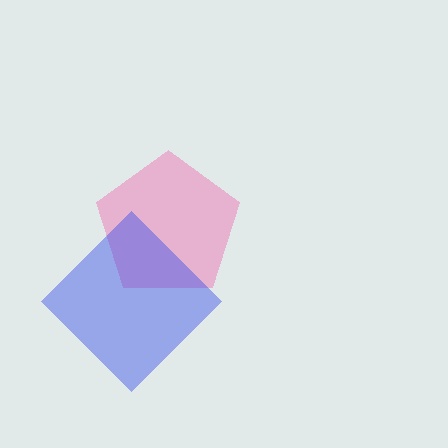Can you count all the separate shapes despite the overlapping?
Yes, there are 2 separate shapes.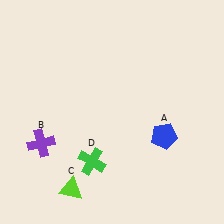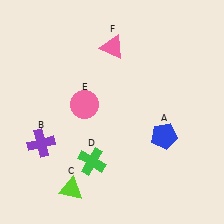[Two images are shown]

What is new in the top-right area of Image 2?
A pink triangle (F) was added in the top-right area of Image 2.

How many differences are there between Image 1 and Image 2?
There are 2 differences between the two images.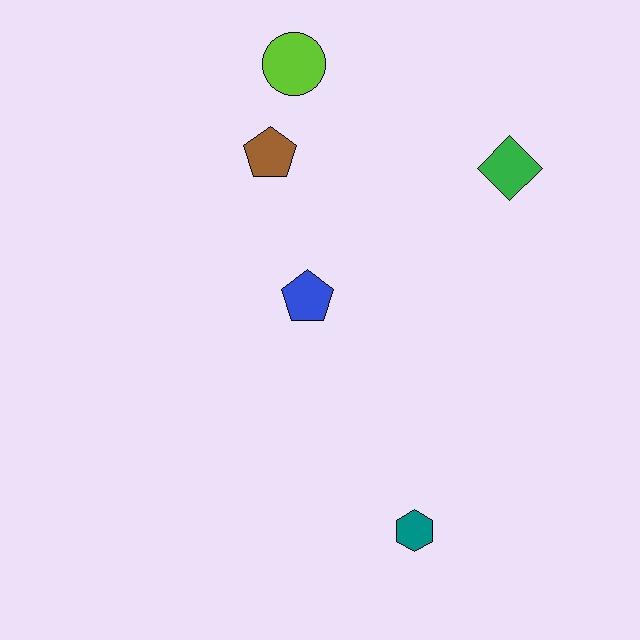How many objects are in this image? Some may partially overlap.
There are 5 objects.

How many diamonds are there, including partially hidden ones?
There is 1 diamond.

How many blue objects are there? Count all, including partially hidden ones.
There is 1 blue object.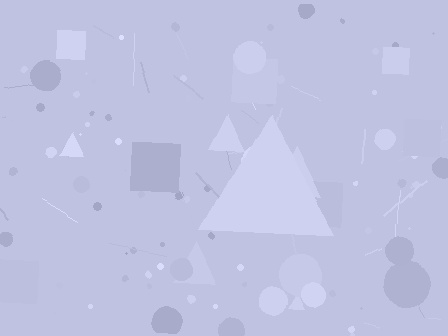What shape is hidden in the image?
A triangle is hidden in the image.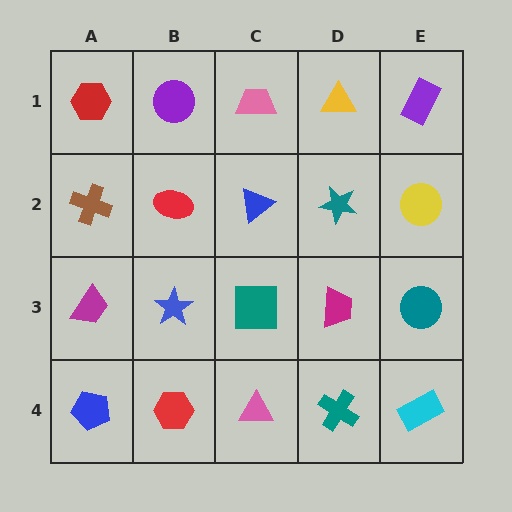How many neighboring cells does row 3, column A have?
3.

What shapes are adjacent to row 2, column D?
A yellow triangle (row 1, column D), a magenta trapezoid (row 3, column D), a blue triangle (row 2, column C), a yellow circle (row 2, column E).